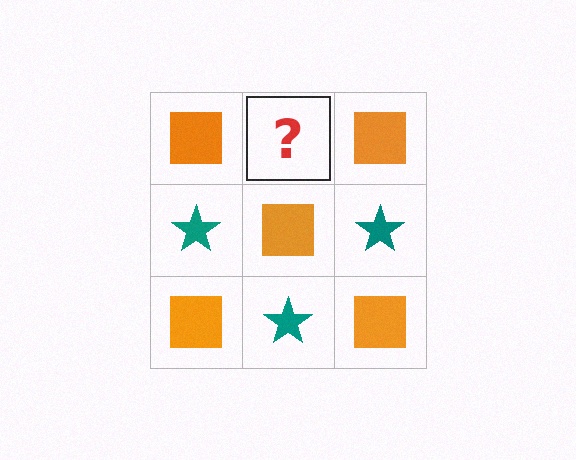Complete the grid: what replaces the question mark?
The question mark should be replaced with a teal star.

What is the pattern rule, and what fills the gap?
The rule is that it alternates orange square and teal star in a checkerboard pattern. The gap should be filled with a teal star.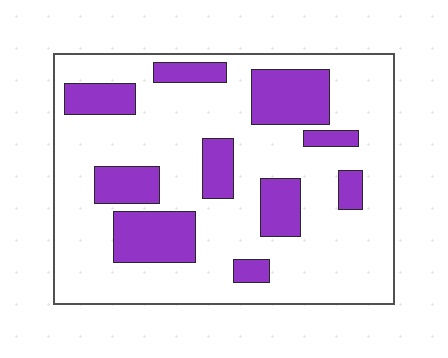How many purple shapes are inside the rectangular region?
10.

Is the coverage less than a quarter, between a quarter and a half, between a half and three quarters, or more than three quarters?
Between a quarter and a half.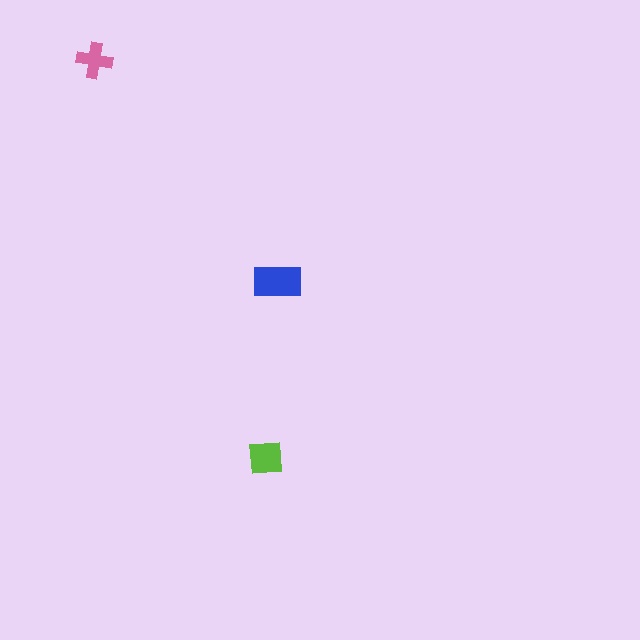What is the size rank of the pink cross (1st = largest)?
3rd.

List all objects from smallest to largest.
The pink cross, the lime square, the blue rectangle.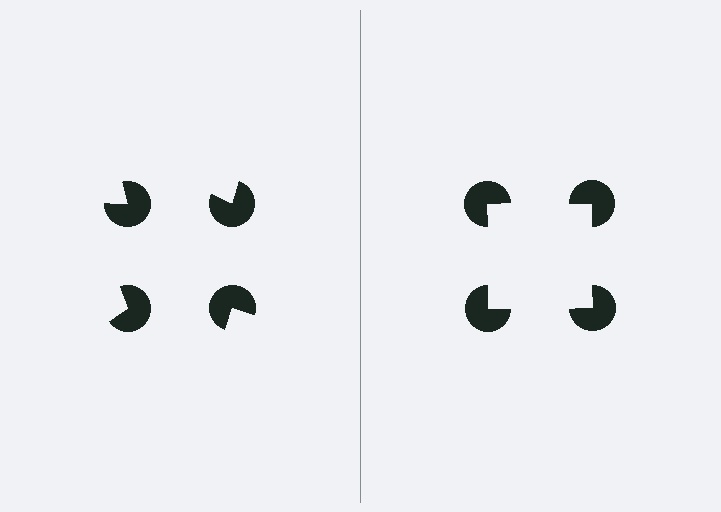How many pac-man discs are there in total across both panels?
8 — 4 on each side.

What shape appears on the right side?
An illusory square.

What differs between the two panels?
The pac-man discs are positioned identically on both sides; only the wedge orientations differ. On the right they align to a square; on the left they are misaligned.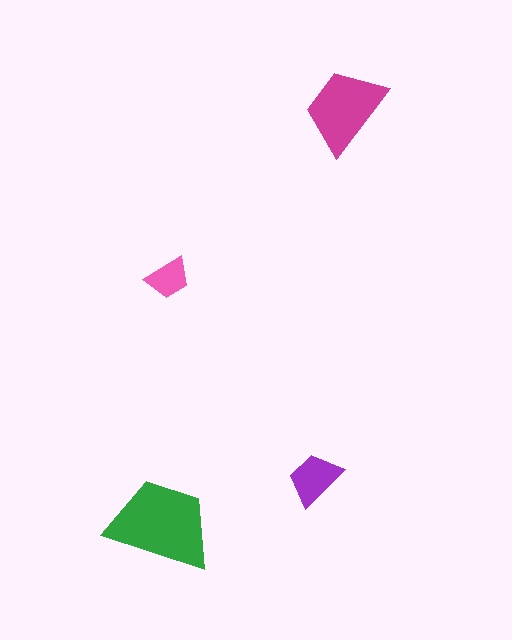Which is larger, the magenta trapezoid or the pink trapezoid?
The magenta one.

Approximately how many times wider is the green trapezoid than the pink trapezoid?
About 2.5 times wider.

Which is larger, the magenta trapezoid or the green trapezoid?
The green one.